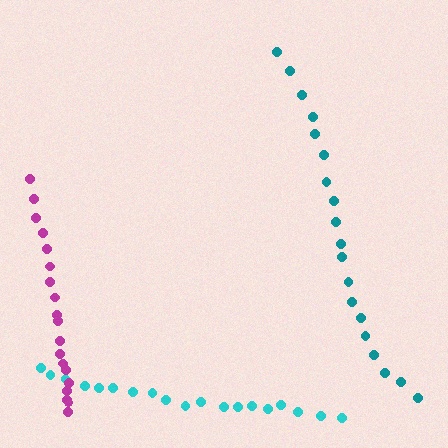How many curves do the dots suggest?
There are 3 distinct paths.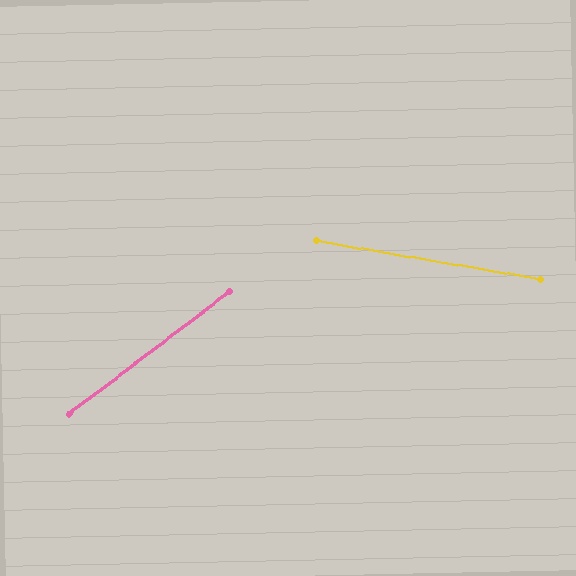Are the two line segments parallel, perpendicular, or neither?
Neither parallel nor perpendicular — they differ by about 47°.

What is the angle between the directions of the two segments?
Approximately 47 degrees.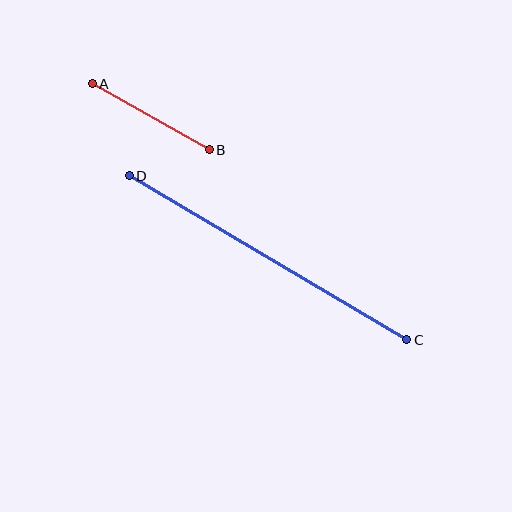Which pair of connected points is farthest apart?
Points C and D are farthest apart.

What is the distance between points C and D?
The distance is approximately 322 pixels.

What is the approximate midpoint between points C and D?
The midpoint is at approximately (268, 258) pixels.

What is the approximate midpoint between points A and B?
The midpoint is at approximately (151, 117) pixels.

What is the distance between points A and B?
The distance is approximately 135 pixels.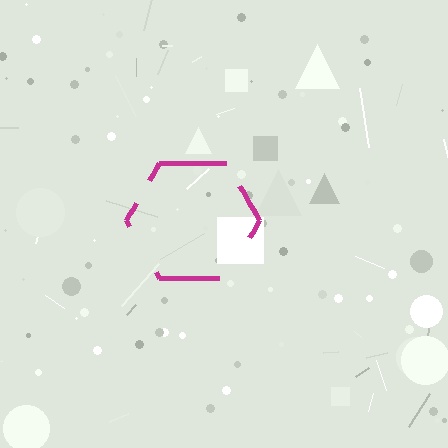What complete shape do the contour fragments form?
The contour fragments form a hexagon.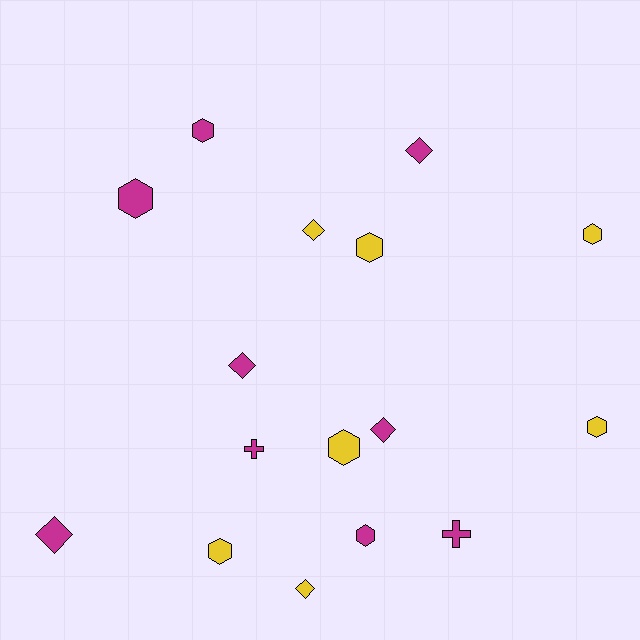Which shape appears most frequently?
Hexagon, with 8 objects.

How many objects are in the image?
There are 16 objects.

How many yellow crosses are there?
There are no yellow crosses.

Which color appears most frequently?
Magenta, with 9 objects.